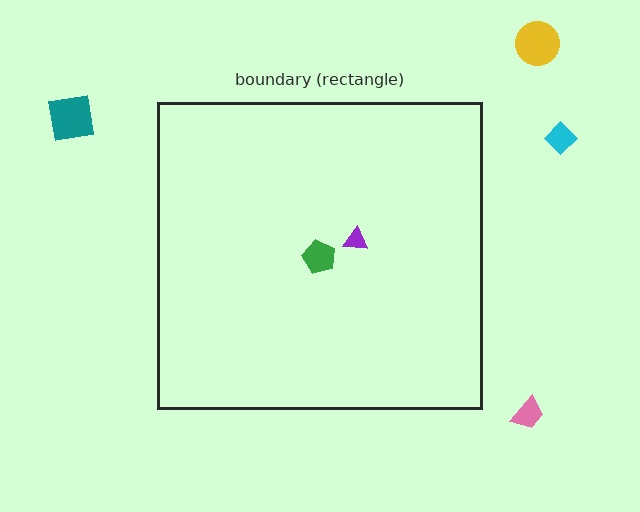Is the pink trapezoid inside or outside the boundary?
Outside.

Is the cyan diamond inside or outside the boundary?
Outside.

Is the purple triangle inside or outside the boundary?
Inside.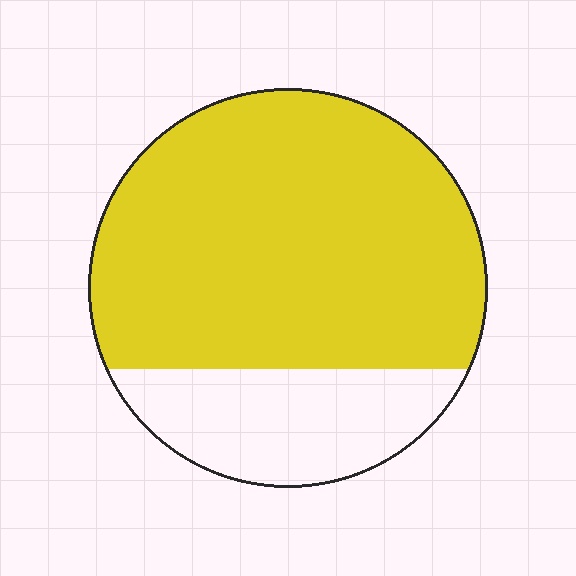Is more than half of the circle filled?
Yes.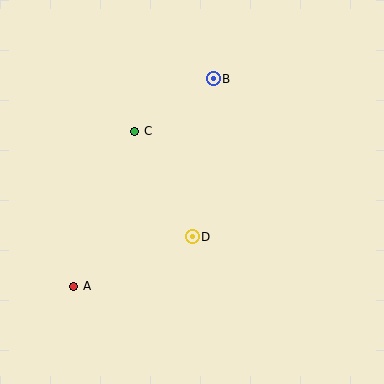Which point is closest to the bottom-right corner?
Point D is closest to the bottom-right corner.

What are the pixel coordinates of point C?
Point C is at (135, 131).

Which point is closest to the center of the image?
Point D at (192, 237) is closest to the center.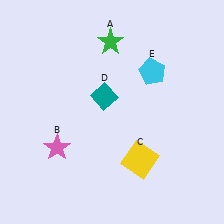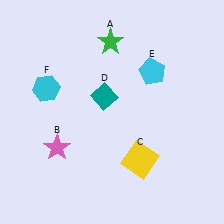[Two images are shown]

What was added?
A cyan hexagon (F) was added in Image 2.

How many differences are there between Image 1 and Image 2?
There is 1 difference between the two images.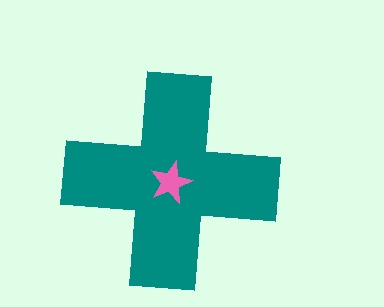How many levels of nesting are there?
2.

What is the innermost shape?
The pink star.